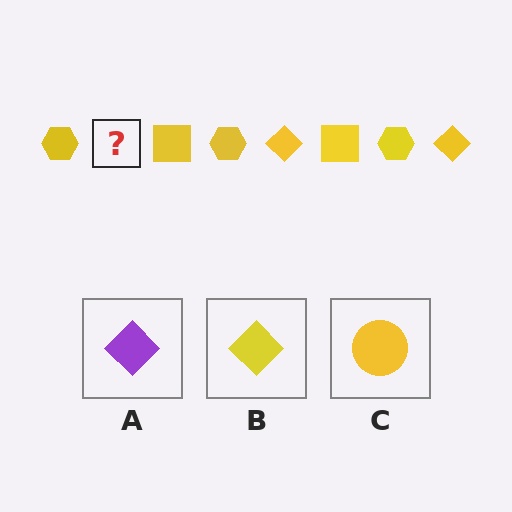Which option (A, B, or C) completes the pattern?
B.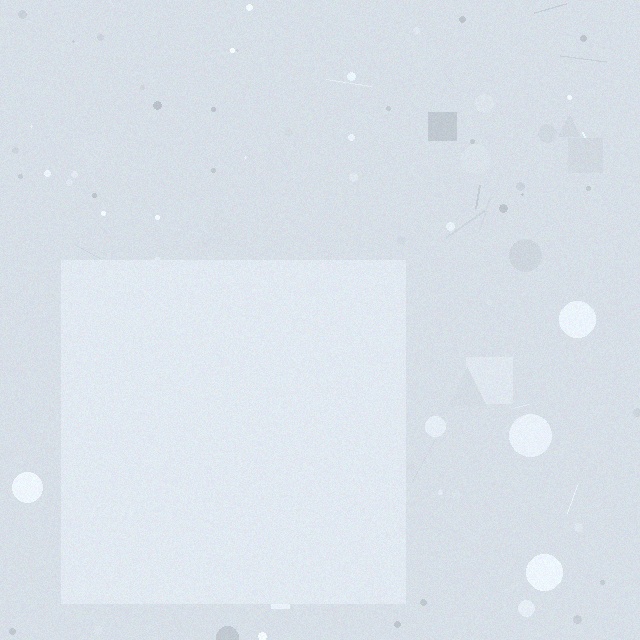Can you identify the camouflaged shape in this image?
The camouflaged shape is a square.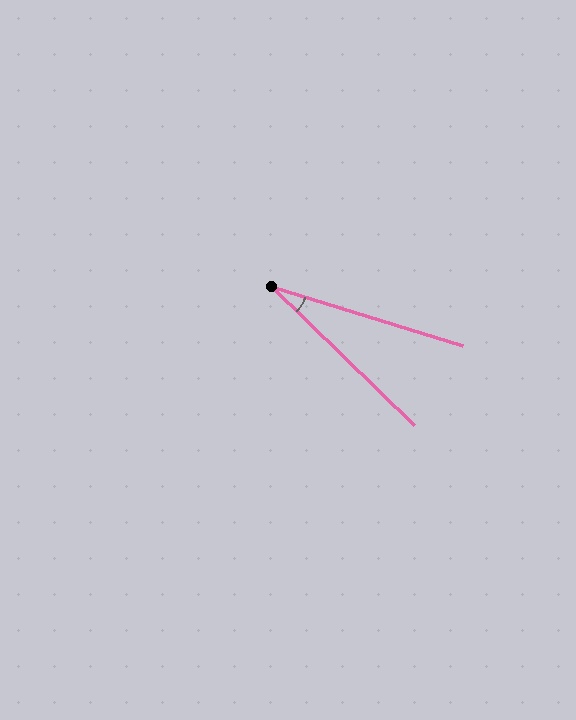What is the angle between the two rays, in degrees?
Approximately 27 degrees.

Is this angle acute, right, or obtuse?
It is acute.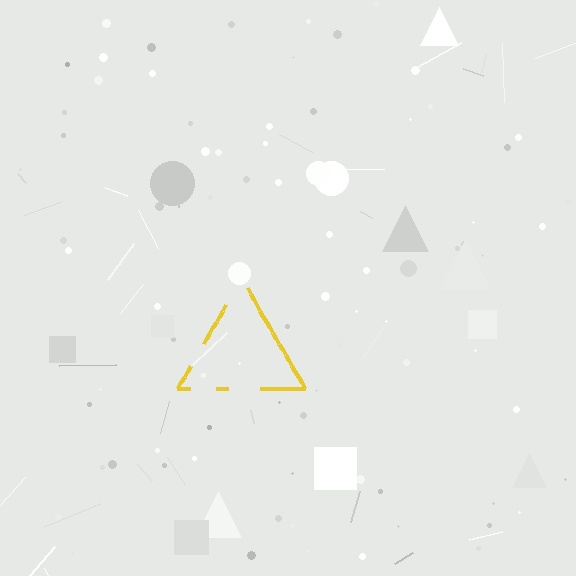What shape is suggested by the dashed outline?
The dashed outline suggests a triangle.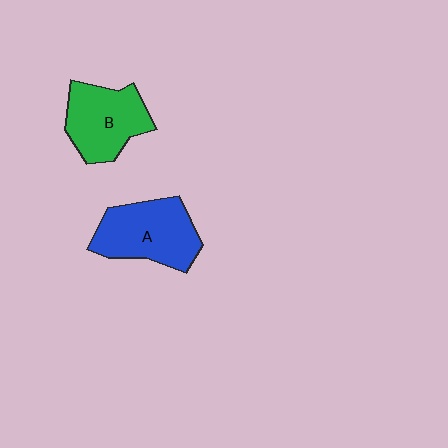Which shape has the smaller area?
Shape B (green).